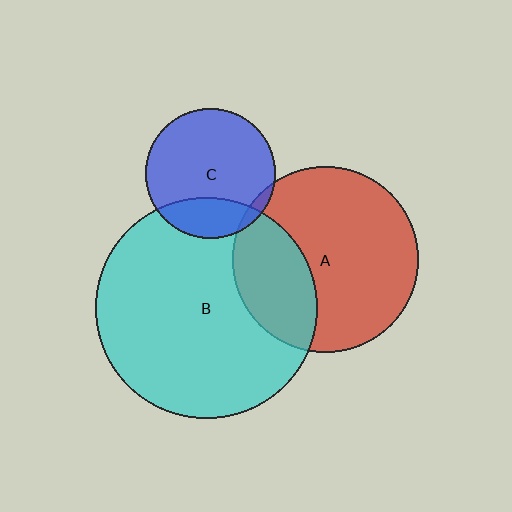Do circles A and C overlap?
Yes.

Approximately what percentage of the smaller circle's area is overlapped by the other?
Approximately 5%.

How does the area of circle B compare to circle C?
Approximately 2.9 times.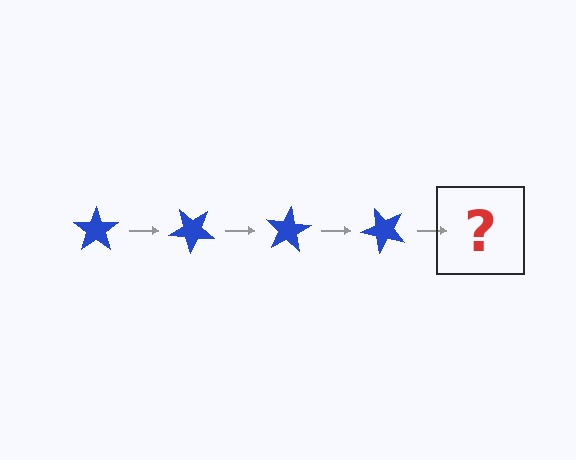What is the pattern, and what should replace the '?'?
The pattern is that the star rotates 40 degrees each step. The '?' should be a blue star rotated 160 degrees.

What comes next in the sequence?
The next element should be a blue star rotated 160 degrees.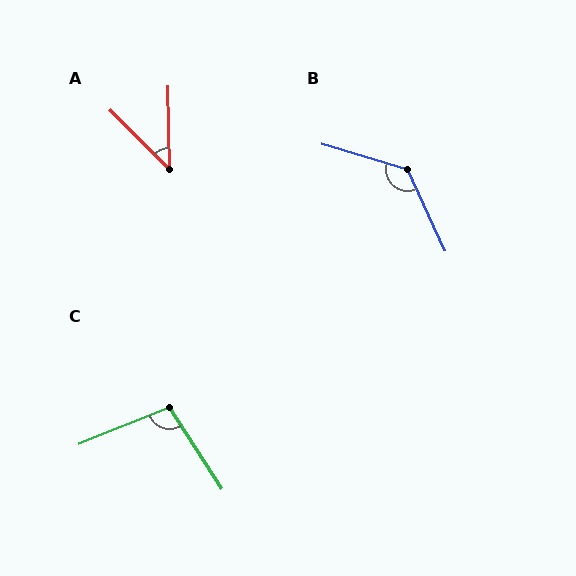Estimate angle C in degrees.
Approximately 101 degrees.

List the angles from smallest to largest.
A (44°), C (101°), B (132°).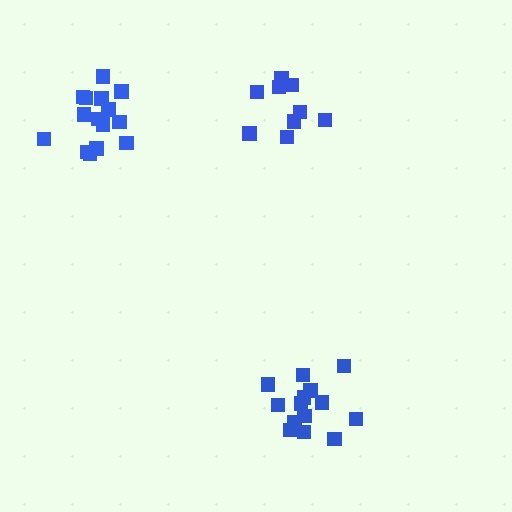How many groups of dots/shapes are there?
There are 3 groups.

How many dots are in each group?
Group 1: 15 dots, Group 2: 9 dots, Group 3: 14 dots (38 total).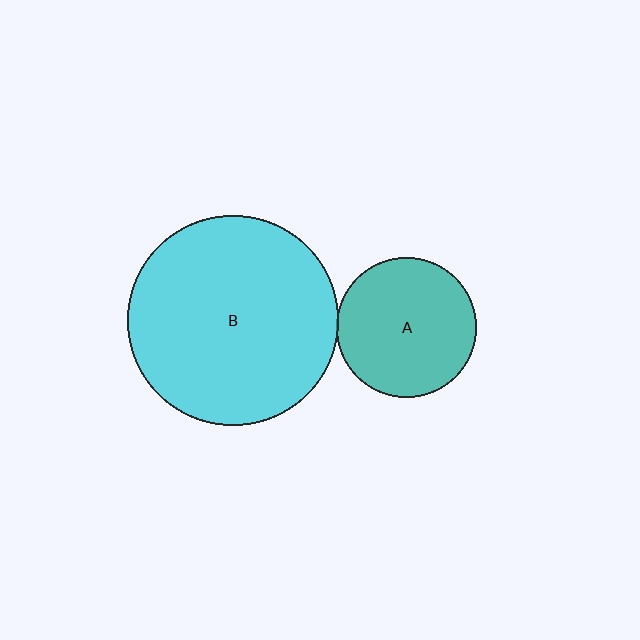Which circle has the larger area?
Circle B (cyan).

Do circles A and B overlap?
Yes.